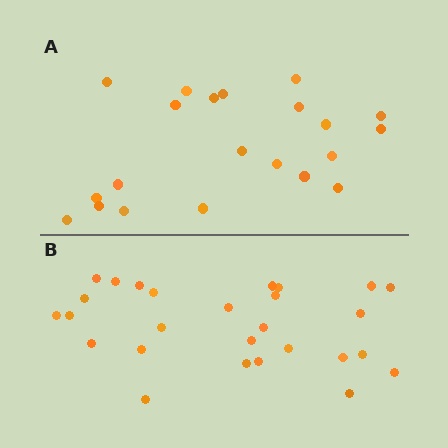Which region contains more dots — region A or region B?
Region B (the bottom region) has more dots.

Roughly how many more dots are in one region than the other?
Region B has about 6 more dots than region A.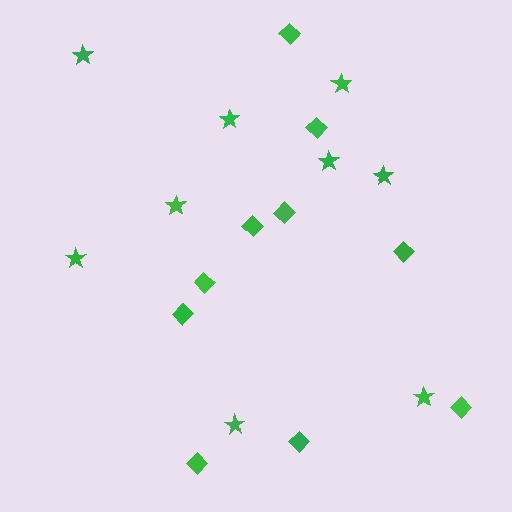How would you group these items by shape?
There are 2 groups: one group of diamonds (10) and one group of stars (9).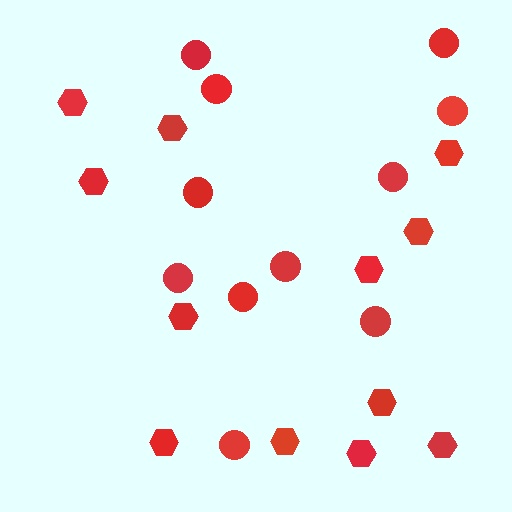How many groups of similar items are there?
There are 2 groups: one group of circles (11) and one group of hexagons (12).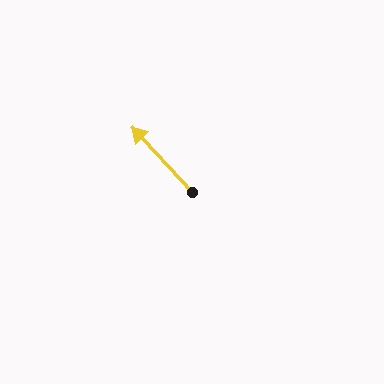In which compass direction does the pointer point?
Northwest.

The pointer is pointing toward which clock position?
Roughly 11 o'clock.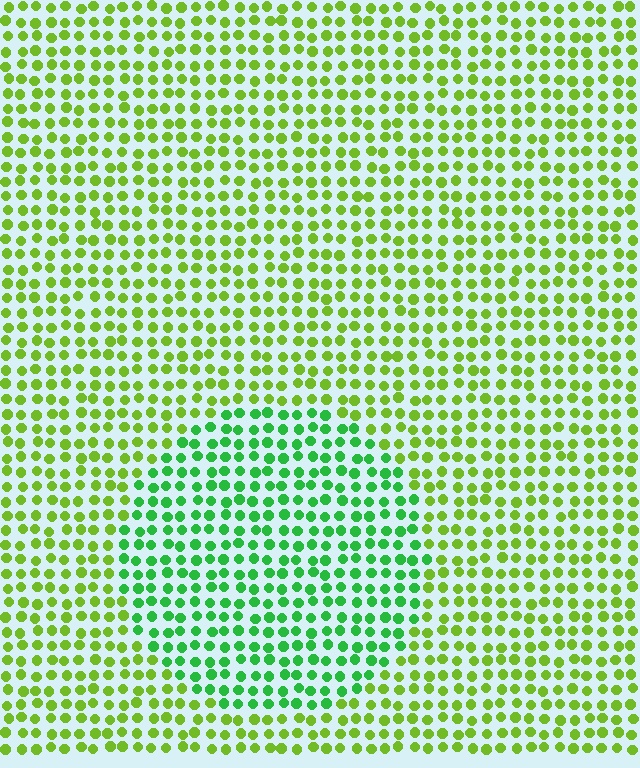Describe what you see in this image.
The image is filled with small lime elements in a uniform arrangement. A circle-shaped region is visible where the elements are tinted to a slightly different hue, forming a subtle color boundary.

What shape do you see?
I see a circle.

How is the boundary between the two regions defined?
The boundary is defined purely by a slight shift in hue (about 39 degrees). Spacing, size, and orientation are identical on both sides.